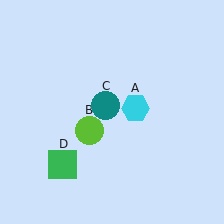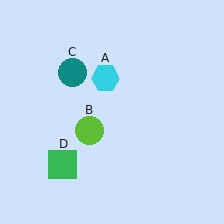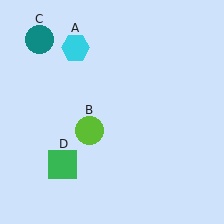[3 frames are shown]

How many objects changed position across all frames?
2 objects changed position: cyan hexagon (object A), teal circle (object C).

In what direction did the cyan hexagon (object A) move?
The cyan hexagon (object A) moved up and to the left.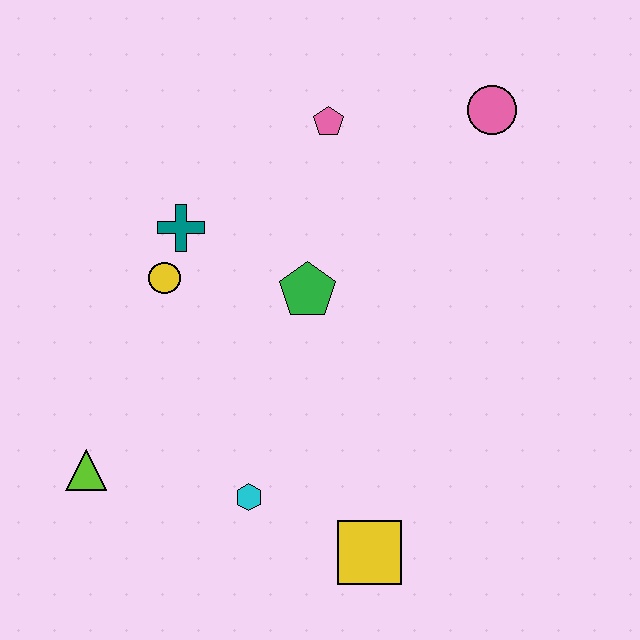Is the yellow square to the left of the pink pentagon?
No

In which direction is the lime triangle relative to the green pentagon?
The lime triangle is to the left of the green pentagon.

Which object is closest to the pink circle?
The pink pentagon is closest to the pink circle.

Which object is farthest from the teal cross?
The yellow square is farthest from the teal cross.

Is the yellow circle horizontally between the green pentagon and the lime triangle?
Yes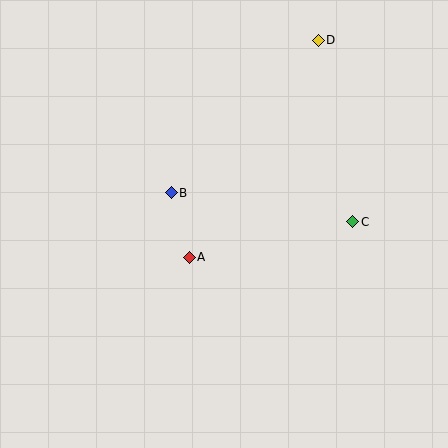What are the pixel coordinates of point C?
Point C is at (353, 222).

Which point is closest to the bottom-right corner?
Point C is closest to the bottom-right corner.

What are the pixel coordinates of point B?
Point B is at (171, 193).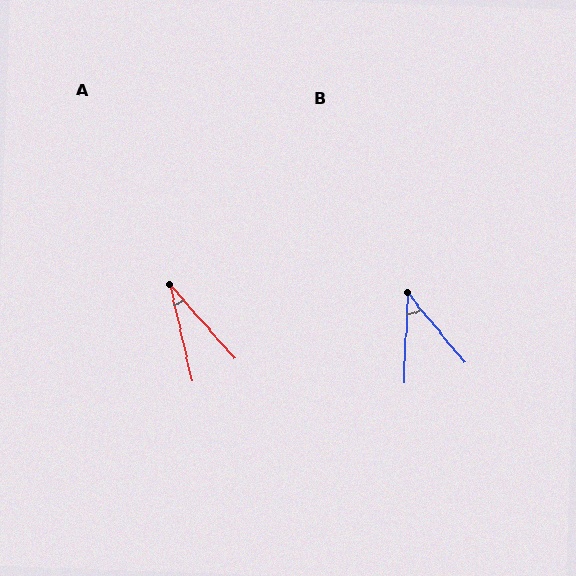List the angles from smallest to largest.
A (28°), B (41°).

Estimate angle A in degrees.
Approximately 28 degrees.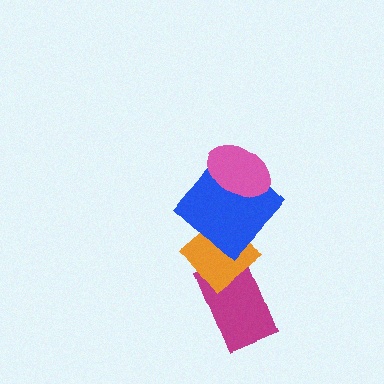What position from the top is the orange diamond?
The orange diamond is 3rd from the top.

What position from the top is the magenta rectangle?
The magenta rectangle is 4th from the top.